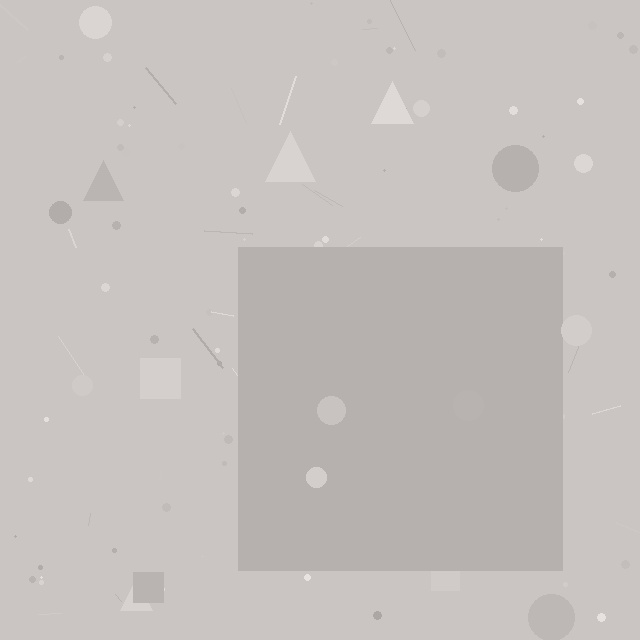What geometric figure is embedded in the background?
A square is embedded in the background.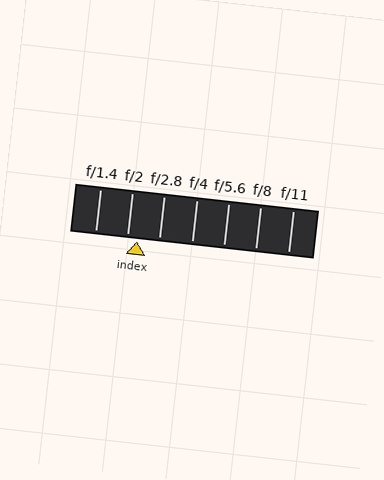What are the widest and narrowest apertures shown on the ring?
The widest aperture shown is f/1.4 and the narrowest is f/11.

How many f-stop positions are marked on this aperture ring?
There are 7 f-stop positions marked.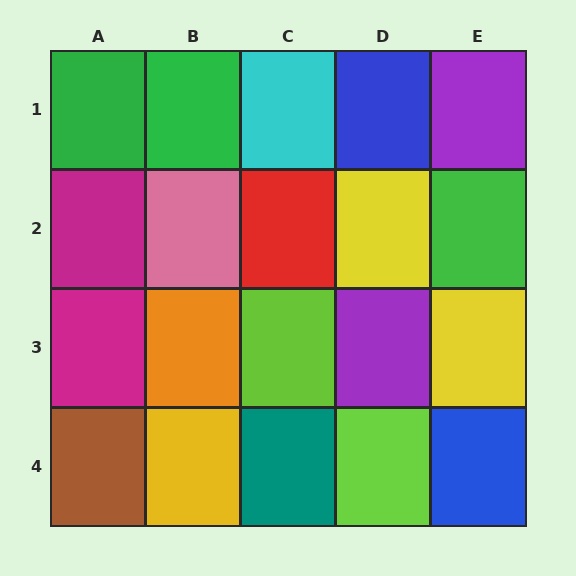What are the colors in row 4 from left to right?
Brown, yellow, teal, lime, blue.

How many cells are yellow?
3 cells are yellow.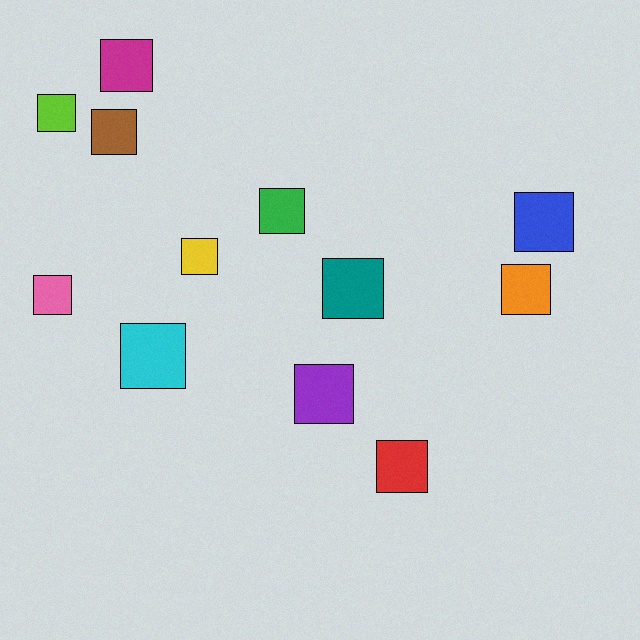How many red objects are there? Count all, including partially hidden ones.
There is 1 red object.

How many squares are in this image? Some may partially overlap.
There are 12 squares.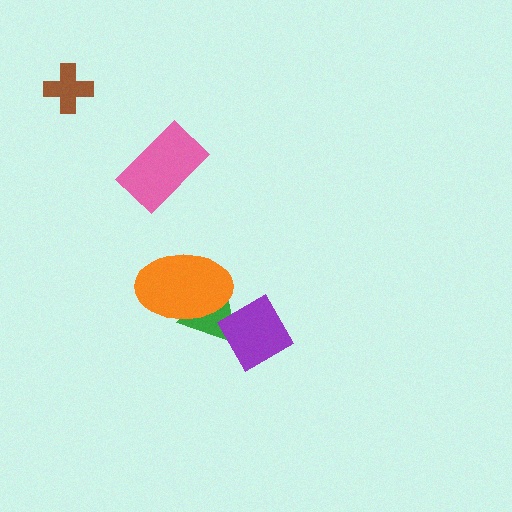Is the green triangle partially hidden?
Yes, it is partially covered by another shape.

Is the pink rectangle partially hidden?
No, no other shape covers it.